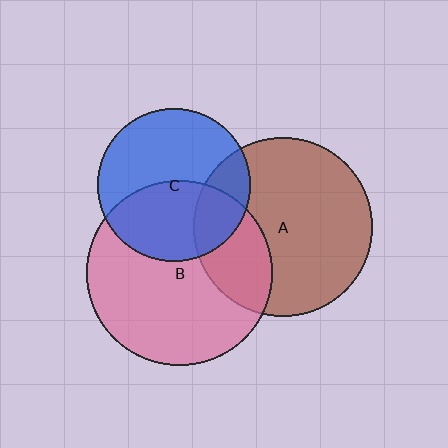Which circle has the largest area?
Circle B (pink).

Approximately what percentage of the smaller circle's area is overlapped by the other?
Approximately 25%.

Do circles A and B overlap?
Yes.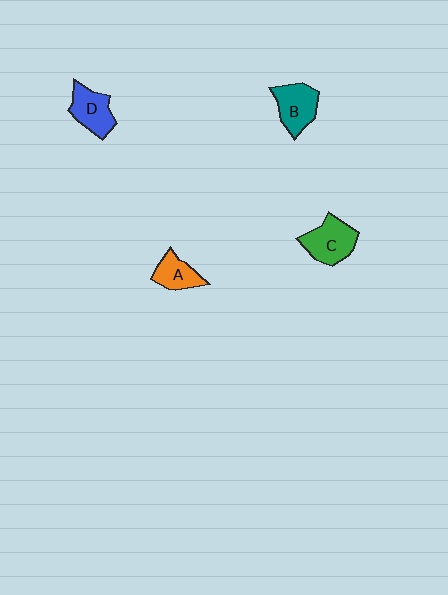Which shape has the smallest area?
Shape A (orange).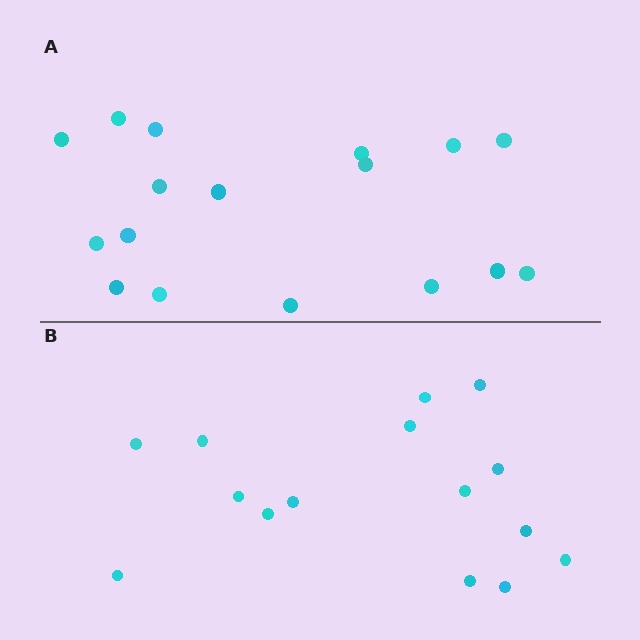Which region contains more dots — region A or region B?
Region A (the top region) has more dots.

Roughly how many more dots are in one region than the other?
Region A has just a few more — roughly 2 or 3 more dots than region B.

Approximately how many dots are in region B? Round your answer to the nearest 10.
About 20 dots. (The exact count is 15, which rounds to 20.)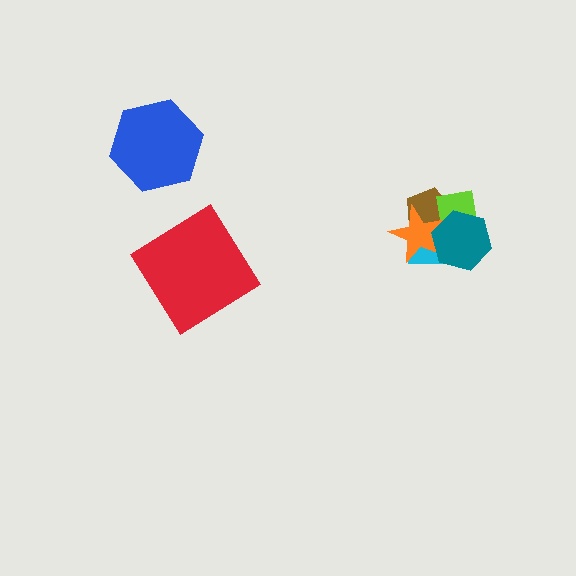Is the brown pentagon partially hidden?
Yes, it is partially covered by another shape.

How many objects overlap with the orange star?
4 objects overlap with the orange star.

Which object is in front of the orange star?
The teal hexagon is in front of the orange star.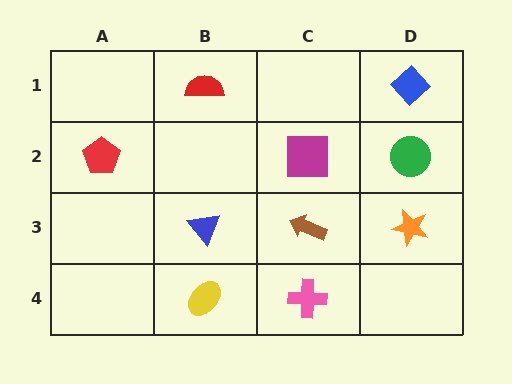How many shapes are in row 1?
2 shapes.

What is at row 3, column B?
A blue triangle.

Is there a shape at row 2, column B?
No, that cell is empty.